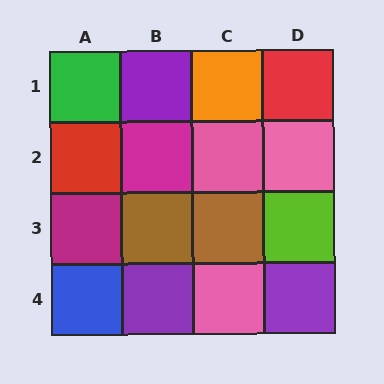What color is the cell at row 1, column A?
Green.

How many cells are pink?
3 cells are pink.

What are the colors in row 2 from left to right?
Red, magenta, pink, pink.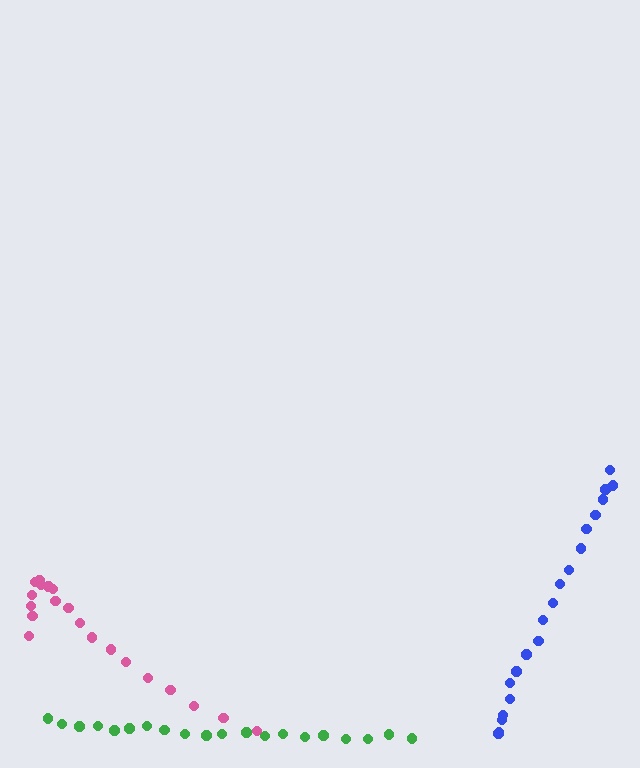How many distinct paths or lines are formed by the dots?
There are 3 distinct paths.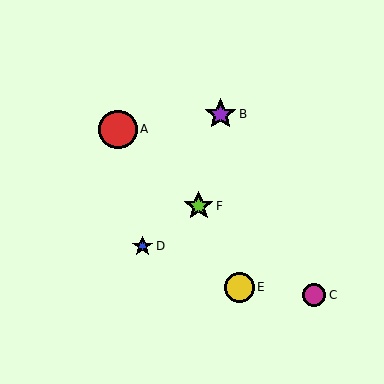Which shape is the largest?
The red circle (labeled A) is the largest.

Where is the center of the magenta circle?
The center of the magenta circle is at (314, 295).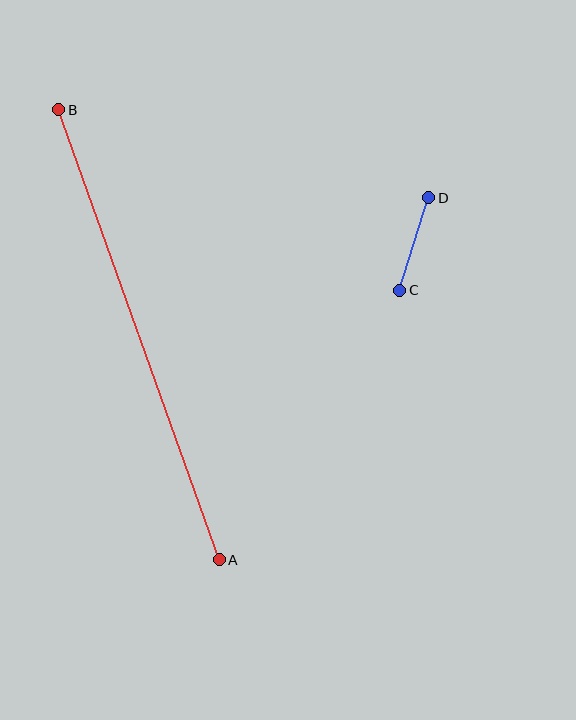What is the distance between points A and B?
The distance is approximately 478 pixels.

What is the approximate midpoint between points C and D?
The midpoint is at approximately (414, 244) pixels.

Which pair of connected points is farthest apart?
Points A and B are farthest apart.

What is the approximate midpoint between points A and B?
The midpoint is at approximately (139, 335) pixels.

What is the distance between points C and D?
The distance is approximately 97 pixels.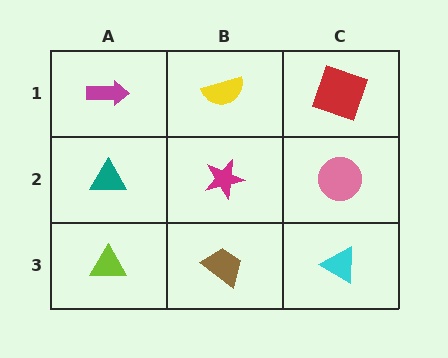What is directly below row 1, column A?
A teal triangle.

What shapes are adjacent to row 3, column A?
A teal triangle (row 2, column A), a brown trapezoid (row 3, column B).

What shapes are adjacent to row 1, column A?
A teal triangle (row 2, column A), a yellow semicircle (row 1, column B).